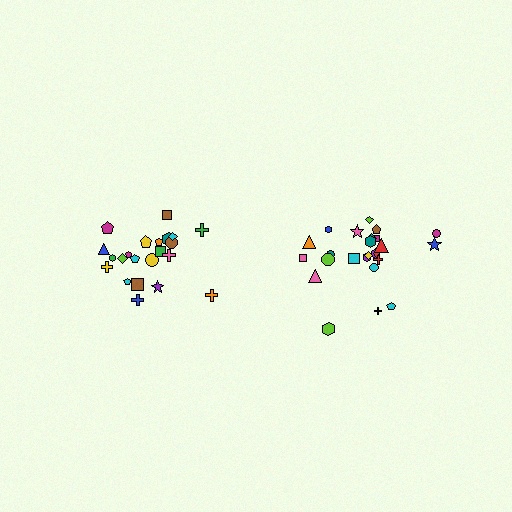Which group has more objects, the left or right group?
The right group.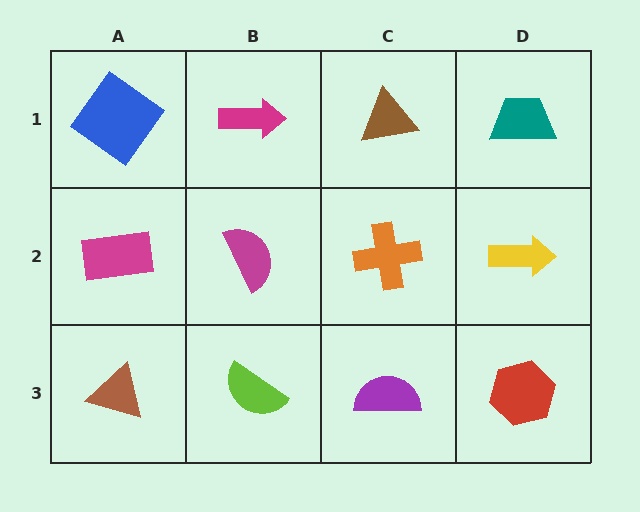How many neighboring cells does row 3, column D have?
2.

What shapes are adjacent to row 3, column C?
An orange cross (row 2, column C), a lime semicircle (row 3, column B), a red hexagon (row 3, column D).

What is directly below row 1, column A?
A magenta rectangle.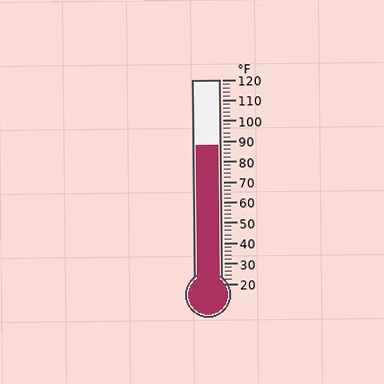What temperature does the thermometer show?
The thermometer shows approximately 88°F.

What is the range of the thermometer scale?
The thermometer scale ranges from 20°F to 120°F.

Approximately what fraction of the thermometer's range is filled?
The thermometer is filled to approximately 70% of its range.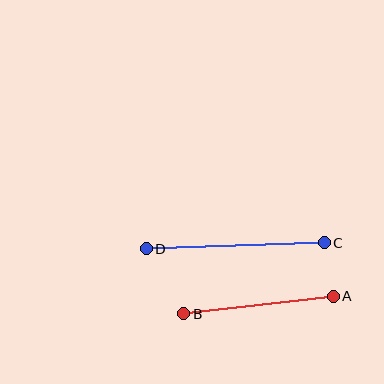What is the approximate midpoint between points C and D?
The midpoint is at approximately (235, 246) pixels.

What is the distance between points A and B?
The distance is approximately 151 pixels.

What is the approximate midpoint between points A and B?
The midpoint is at approximately (258, 305) pixels.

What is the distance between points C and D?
The distance is approximately 178 pixels.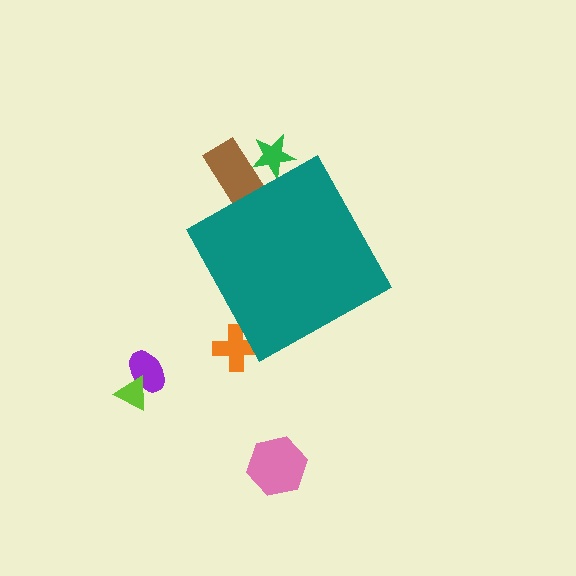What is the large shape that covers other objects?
A teal diamond.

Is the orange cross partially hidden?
Yes, the orange cross is partially hidden behind the teal diamond.